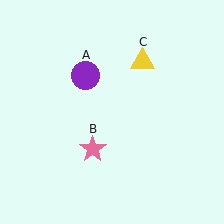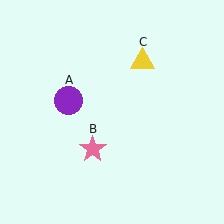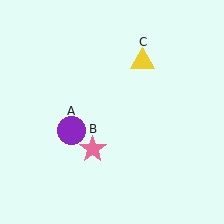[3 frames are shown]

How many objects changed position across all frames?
1 object changed position: purple circle (object A).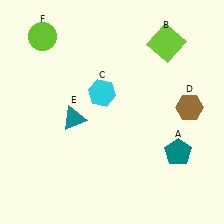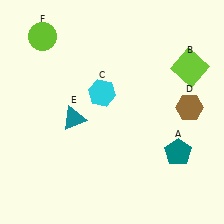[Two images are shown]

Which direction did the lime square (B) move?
The lime square (B) moved down.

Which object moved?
The lime square (B) moved down.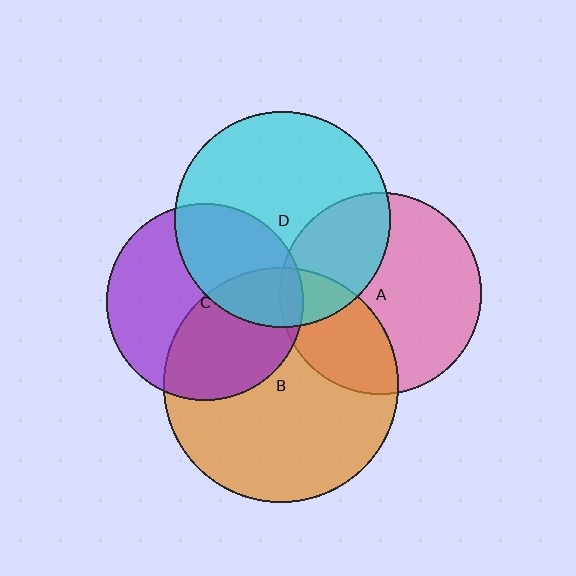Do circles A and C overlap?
Yes.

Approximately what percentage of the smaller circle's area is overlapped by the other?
Approximately 5%.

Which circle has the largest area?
Circle B (orange).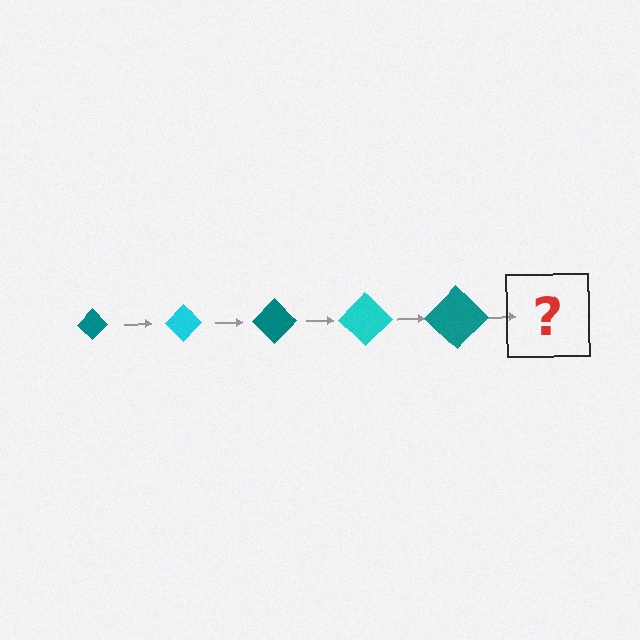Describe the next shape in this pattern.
It should be a cyan diamond, larger than the previous one.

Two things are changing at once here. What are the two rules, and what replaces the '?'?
The two rules are that the diamond grows larger each step and the color cycles through teal and cyan. The '?' should be a cyan diamond, larger than the previous one.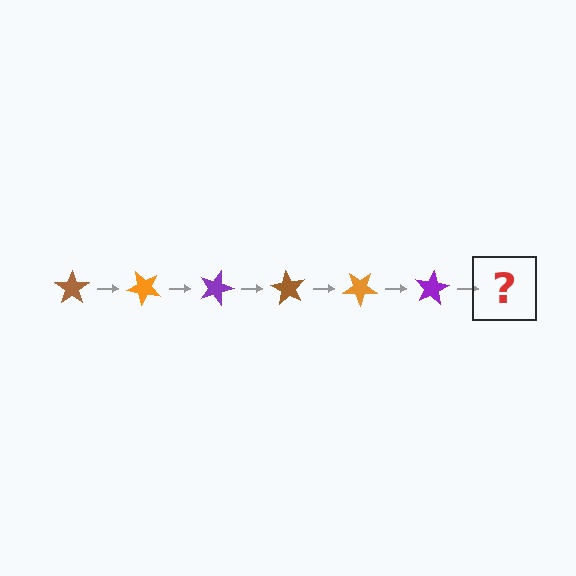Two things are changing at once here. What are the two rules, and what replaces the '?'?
The two rules are that it rotates 45 degrees each step and the color cycles through brown, orange, and purple. The '?' should be a brown star, rotated 270 degrees from the start.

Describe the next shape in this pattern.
It should be a brown star, rotated 270 degrees from the start.